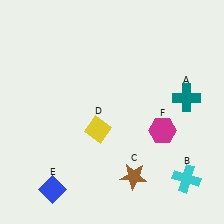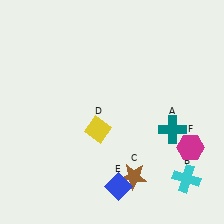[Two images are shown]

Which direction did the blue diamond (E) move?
The blue diamond (E) moved right.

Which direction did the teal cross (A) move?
The teal cross (A) moved down.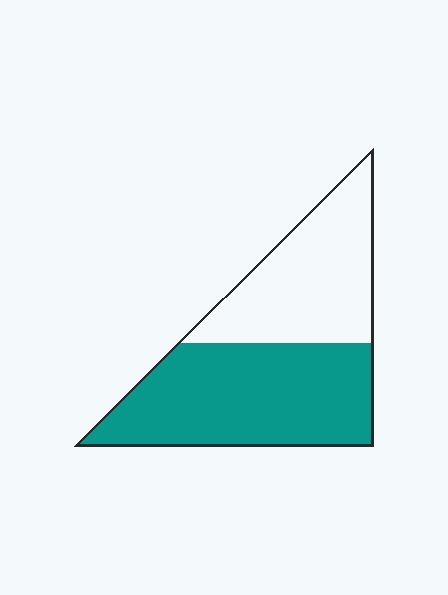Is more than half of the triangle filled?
Yes.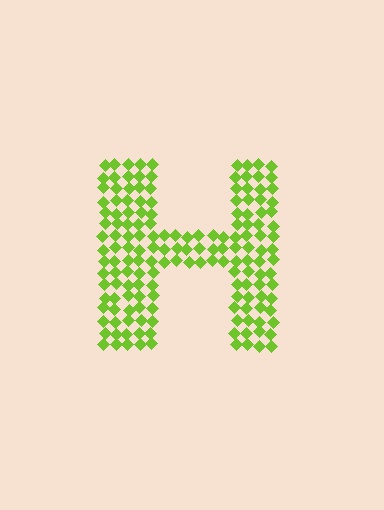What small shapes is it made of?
It is made of small diamonds.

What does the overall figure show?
The overall figure shows the letter H.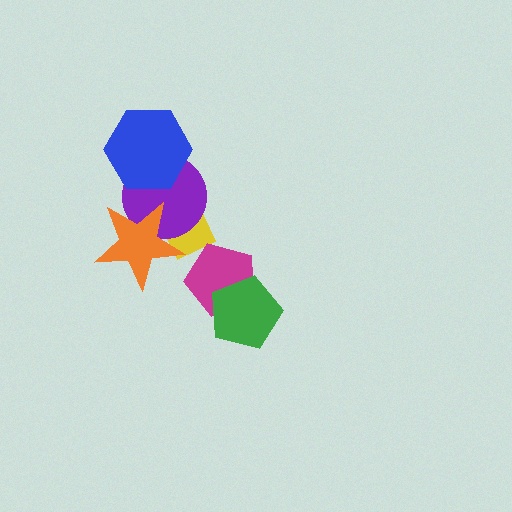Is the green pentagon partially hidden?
No, no other shape covers it.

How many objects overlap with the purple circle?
3 objects overlap with the purple circle.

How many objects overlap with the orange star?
2 objects overlap with the orange star.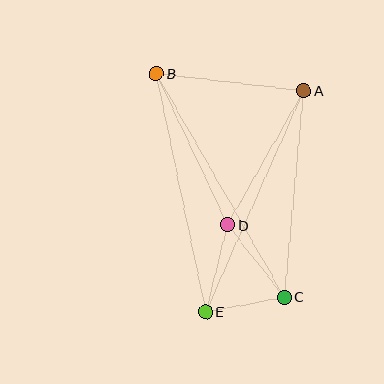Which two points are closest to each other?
Points C and E are closest to each other.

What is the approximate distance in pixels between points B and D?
The distance between B and D is approximately 167 pixels.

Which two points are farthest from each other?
Points B and C are farthest from each other.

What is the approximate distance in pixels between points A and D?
The distance between A and D is approximately 154 pixels.